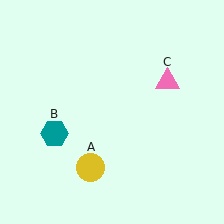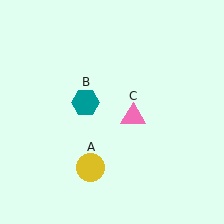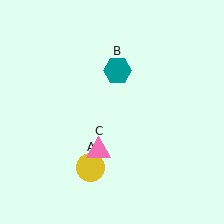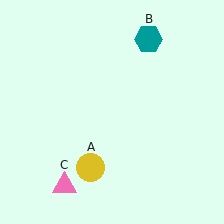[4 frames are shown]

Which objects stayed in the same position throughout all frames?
Yellow circle (object A) remained stationary.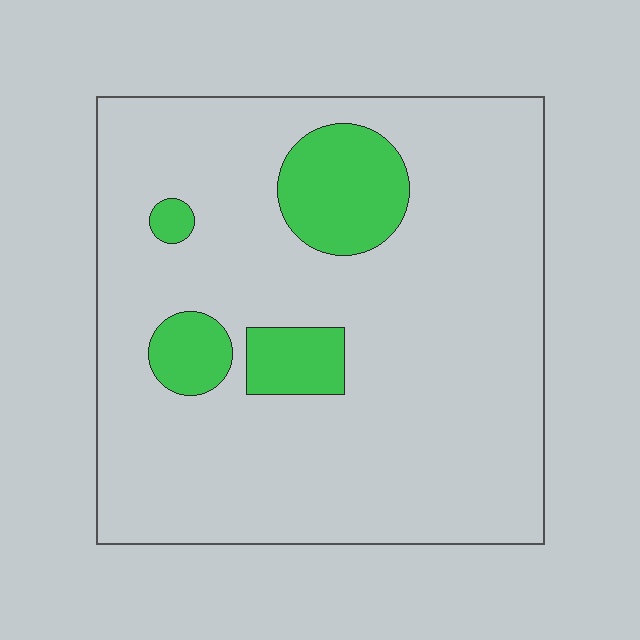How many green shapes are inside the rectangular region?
4.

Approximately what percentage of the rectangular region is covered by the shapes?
Approximately 15%.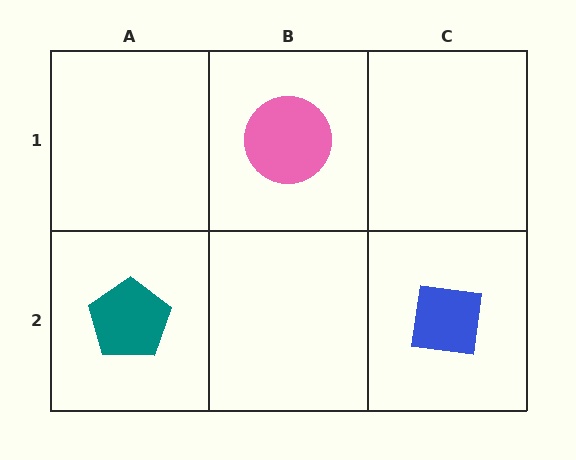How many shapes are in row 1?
1 shape.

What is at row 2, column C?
A blue square.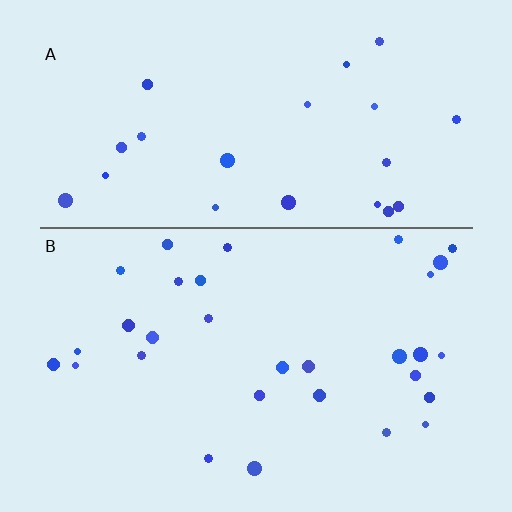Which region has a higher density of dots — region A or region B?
B (the bottom).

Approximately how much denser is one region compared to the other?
Approximately 1.3× — region B over region A.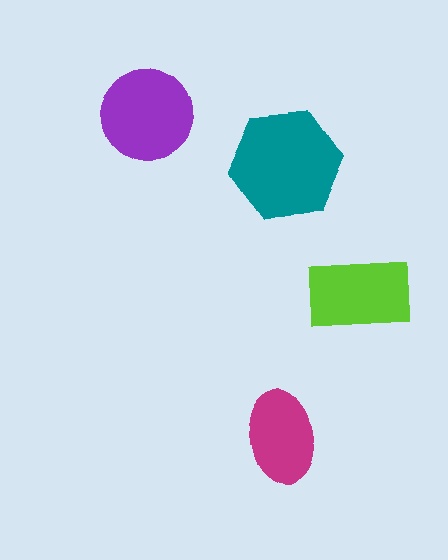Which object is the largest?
The teal hexagon.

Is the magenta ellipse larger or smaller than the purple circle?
Smaller.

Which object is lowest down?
The magenta ellipse is bottommost.